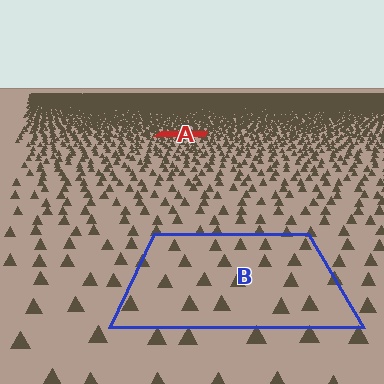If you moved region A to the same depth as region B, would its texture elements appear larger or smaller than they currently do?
They would appear larger. At a closer depth, the same texture elements are projected at a bigger on-screen size.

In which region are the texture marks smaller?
The texture marks are smaller in region A, because it is farther away.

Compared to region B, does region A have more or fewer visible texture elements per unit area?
Region A has more texture elements per unit area — they are packed more densely because it is farther away.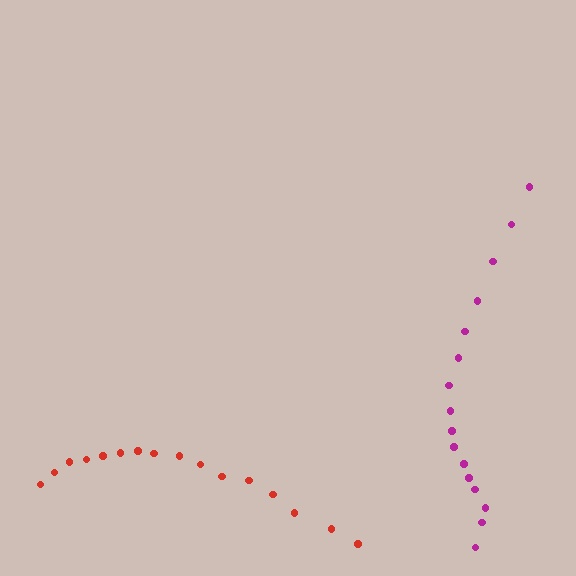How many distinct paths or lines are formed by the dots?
There are 2 distinct paths.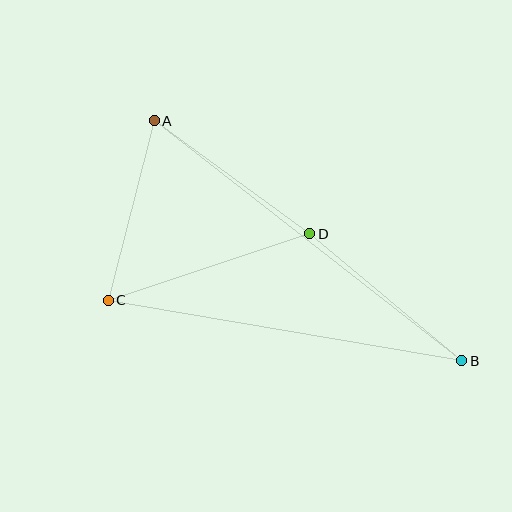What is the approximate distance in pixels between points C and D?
The distance between C and D is approximately 212 pixels.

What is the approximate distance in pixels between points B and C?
The distance between B and C is approximately 359 pixels.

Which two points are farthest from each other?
Points A and B are farthest from each other.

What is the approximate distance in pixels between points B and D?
The distance between B and D is approximately 198 pixels.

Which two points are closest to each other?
Points A and C are closest to each other.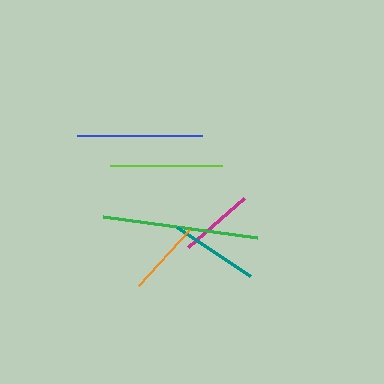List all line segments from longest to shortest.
From longest to shortest: green, blue, lime, teal, orange, magenta.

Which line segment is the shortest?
The magenta line is the shortest at approximately 74 pixels.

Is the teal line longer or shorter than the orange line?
The teal line is longer than the orange line.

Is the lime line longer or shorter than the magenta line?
The lime line is longer than the magenta line.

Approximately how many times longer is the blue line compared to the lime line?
The blue line is approximately 1.1 times the length of the lime line.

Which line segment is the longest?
The green line is the longest at approximately 155 pixels.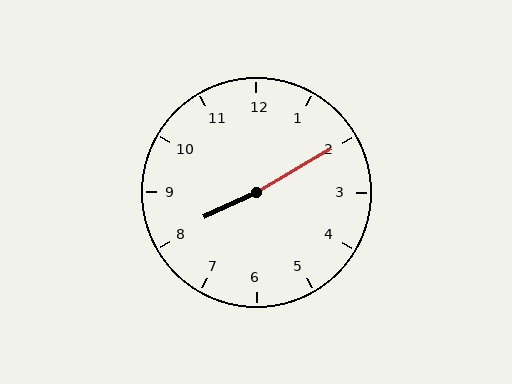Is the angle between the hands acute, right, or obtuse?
It is obtuse.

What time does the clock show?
8:10.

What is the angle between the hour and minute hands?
Approximately 175 degrees.